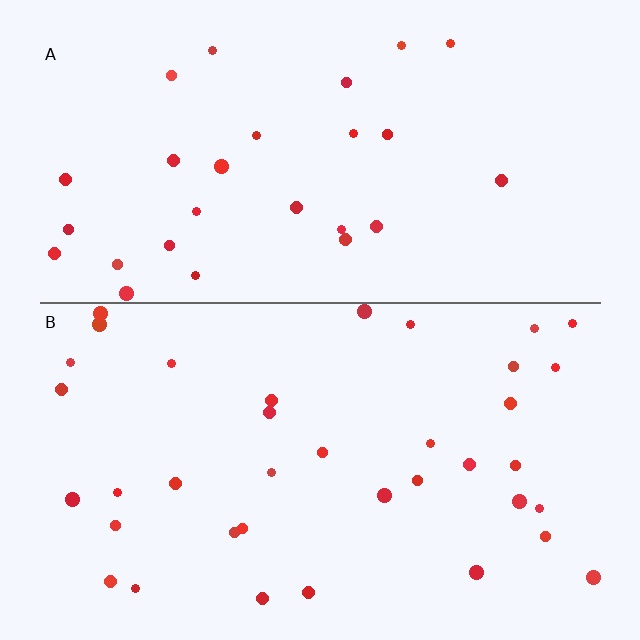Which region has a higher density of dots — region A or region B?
B (the bottom).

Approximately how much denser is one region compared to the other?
Approximately 1.3× — region B over region A.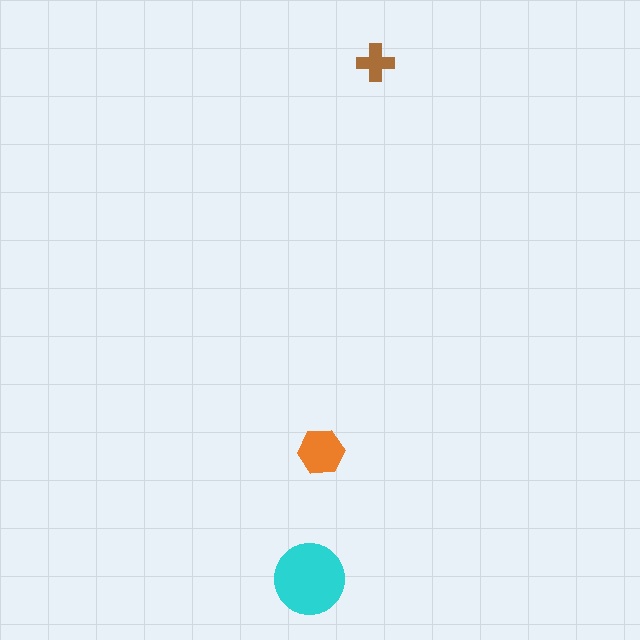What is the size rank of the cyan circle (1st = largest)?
1st.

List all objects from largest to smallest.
The cyan circle, the orange hexagon, the brown cross.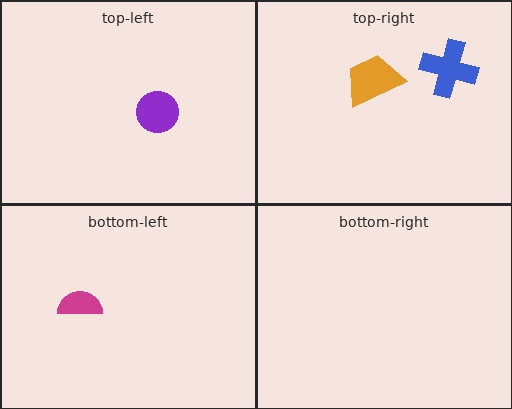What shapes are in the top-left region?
The purple circle.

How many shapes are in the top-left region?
1.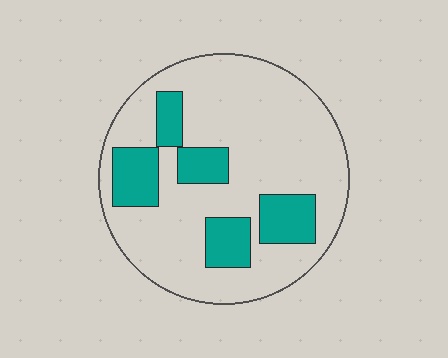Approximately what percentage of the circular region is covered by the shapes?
Approximately 25%.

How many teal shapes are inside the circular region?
5.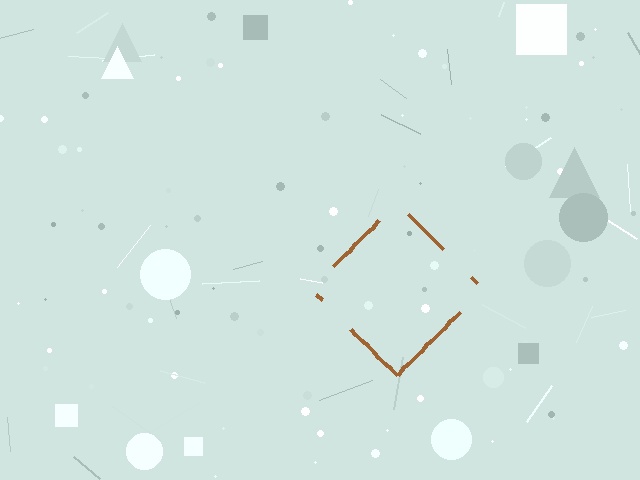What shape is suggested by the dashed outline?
The dashed outline suggests a diamond.